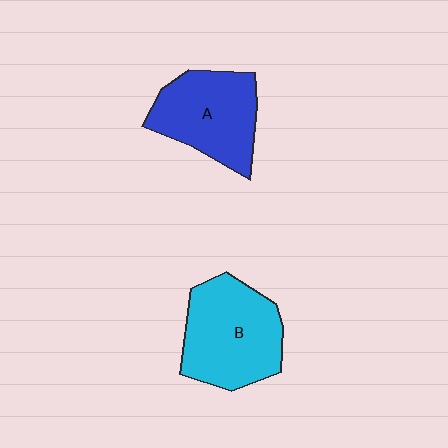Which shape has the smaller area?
Shape A (blue).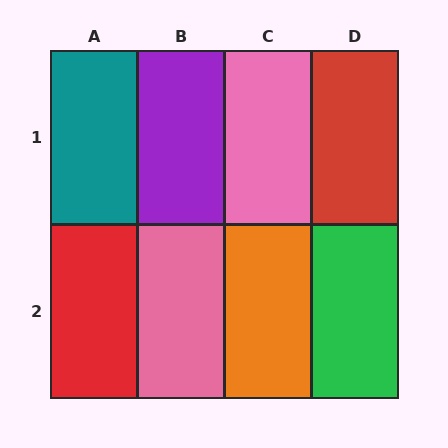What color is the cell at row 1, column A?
Teal.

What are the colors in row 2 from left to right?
Red, pink, orange, green.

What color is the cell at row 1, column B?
Purple.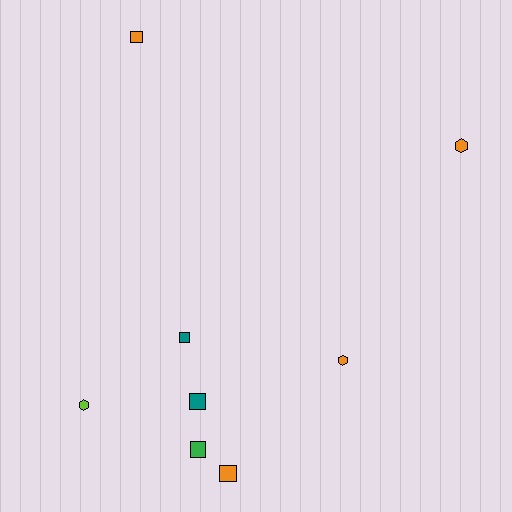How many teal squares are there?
There are 2 teal squares.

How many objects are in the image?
There are 8 objects.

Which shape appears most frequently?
Square, with 5 objects.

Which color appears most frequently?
Orange, with 4 objects.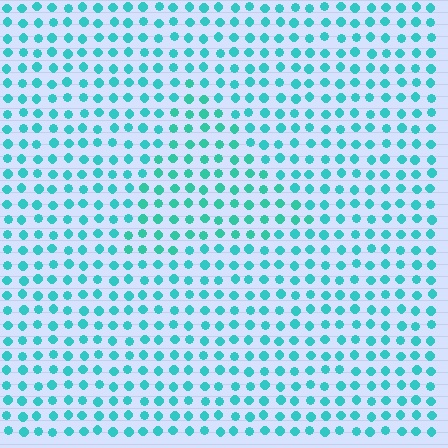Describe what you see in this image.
The image is filled with small cyan elements in a uniform arrangement. A triangle-shaped region is visible where the elements are tinted to a slightly different hue, forming a subtle color boundary.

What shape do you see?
I see a triangle.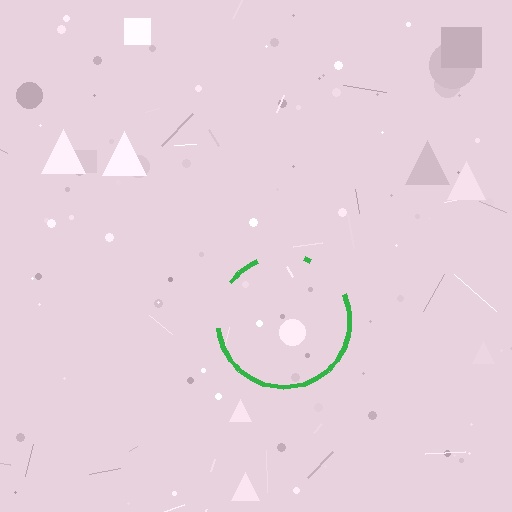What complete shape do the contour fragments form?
The contour fragments form a circle.